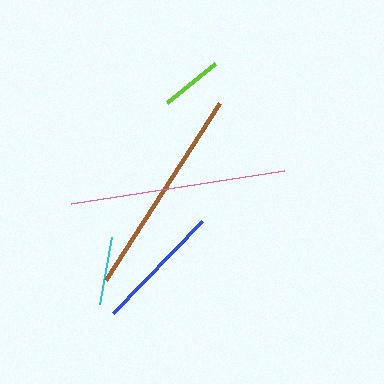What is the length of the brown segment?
The brown segment is approximately 210 pixels long.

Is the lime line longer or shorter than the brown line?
The brown line is longer than the lime line.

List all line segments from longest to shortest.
From longest to shortest: pink, brown, blue, cyan, lime.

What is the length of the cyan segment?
The cyan segment is approximately 69 pixels long.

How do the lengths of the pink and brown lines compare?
The pink and brown lines are approximately the same length.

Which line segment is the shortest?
The lime line is the shortest at approximately 62 pixels.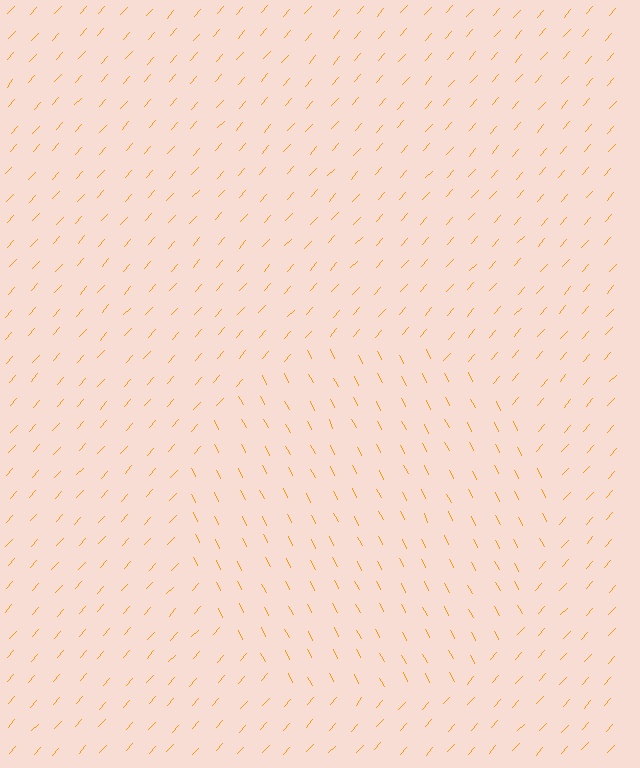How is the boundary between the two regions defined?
The boundary is defined purely by a change in line orientation (approximately 69 degrees difference). All lines are the same color and thickness.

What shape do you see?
I see a circle.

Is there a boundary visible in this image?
Yes, there is a texture boundary formed by a change in line orientation.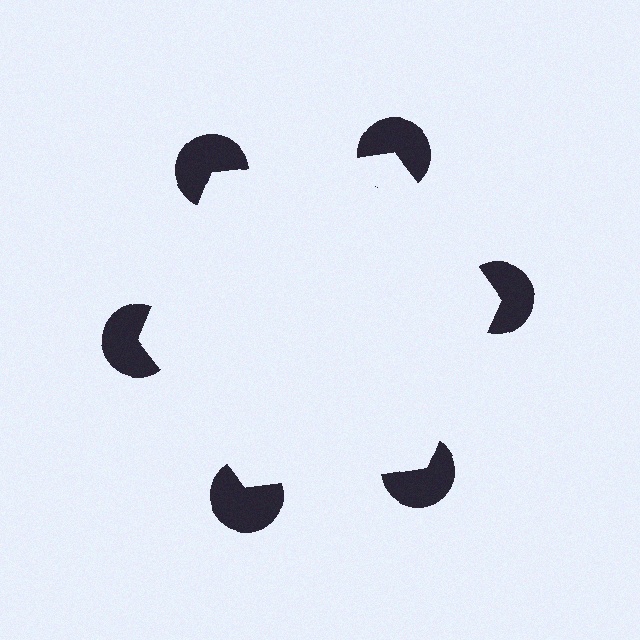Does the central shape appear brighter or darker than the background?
It typically appears slightly brighter than the background, even though no actual brightness change is drawn.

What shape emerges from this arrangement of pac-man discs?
An illusory hexagon — its edges are inferred from the aligned wedge cuts in the pac-man discs, not physically drawn.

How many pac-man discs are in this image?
There are 6 — one at each vertex of the illusory hexagon.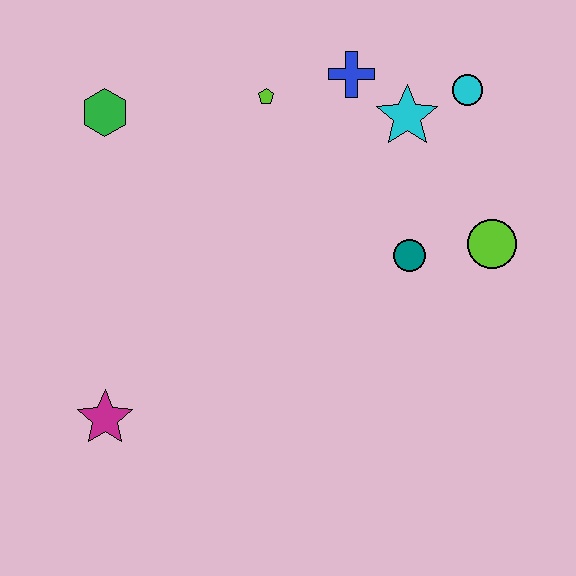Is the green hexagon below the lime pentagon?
Yes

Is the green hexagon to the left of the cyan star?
Yes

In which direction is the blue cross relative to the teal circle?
The blue cross is above the teal circle.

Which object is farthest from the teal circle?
The magenta star is farthest from the teal circle.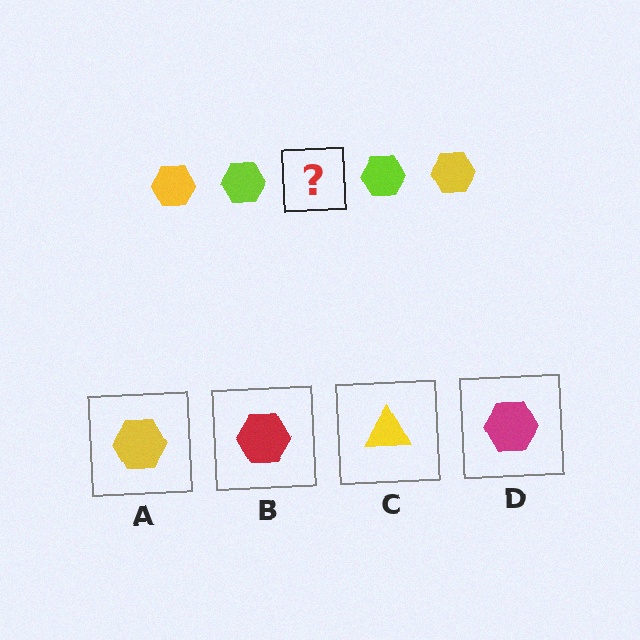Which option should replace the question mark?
Option A.